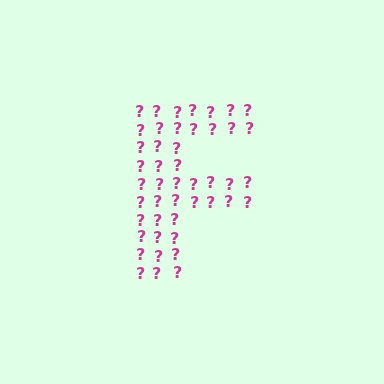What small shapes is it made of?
It is made of small question marks.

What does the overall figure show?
The overall figure shows the letter F.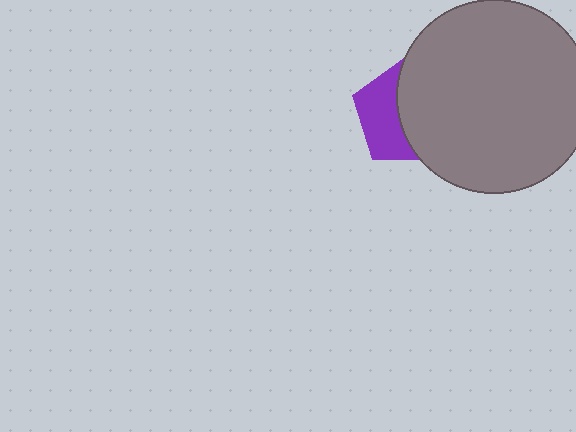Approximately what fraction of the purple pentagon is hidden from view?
Roughly 56% of the purple pentagon is hidden behind the gray circle.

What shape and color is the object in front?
The object in front is a gray circle.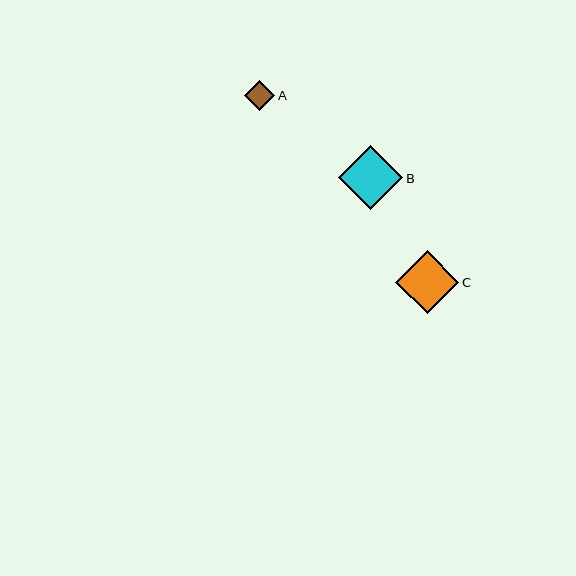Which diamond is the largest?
Diamond B is the largest with a size of approximately 64 pixels.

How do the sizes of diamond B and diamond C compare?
Diamond B and diamond C are approximately the same size.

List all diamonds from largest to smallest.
From largest to smallest: B, C, A.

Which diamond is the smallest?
Diamond A is the smallest with a size of approximately 30 pixels.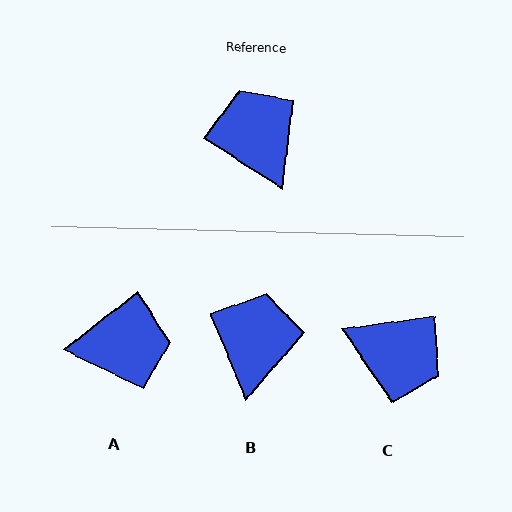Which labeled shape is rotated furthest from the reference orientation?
C, about 139 degrees away.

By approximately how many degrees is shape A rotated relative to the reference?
Approximately 110 degrees clockwise.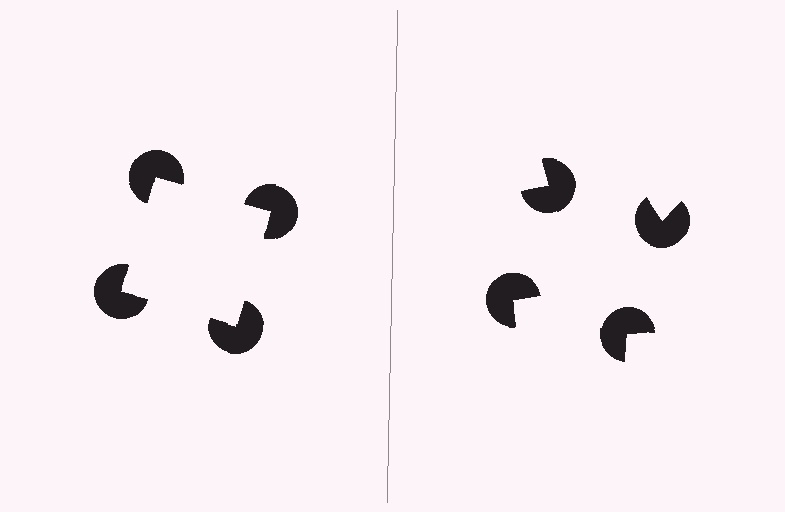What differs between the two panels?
The pac-man discs are positioned identically on both sides; only the wedge orientations differ. On the left they align to a square; on the right they are misaligned.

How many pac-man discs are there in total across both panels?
8 — 4 on each side.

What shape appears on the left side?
An illusory square.